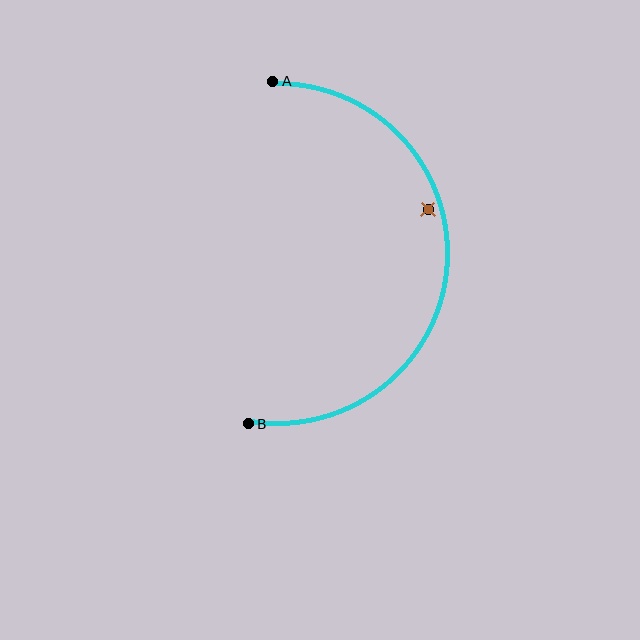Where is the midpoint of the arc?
The arc midpoint is the point on the curve farthest from the straight line joining A and B. It sits to the right of that line.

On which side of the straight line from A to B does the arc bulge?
The arc bulges to the right of the straight line connecting A and B.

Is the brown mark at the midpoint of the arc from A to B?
No — the brown mark does not lie on the arc at all. It sits slightly inside the curve.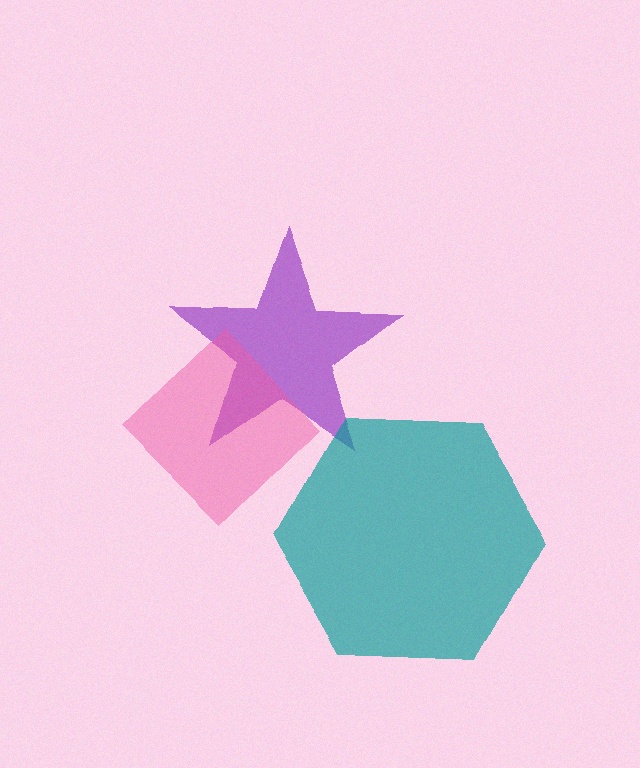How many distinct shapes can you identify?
There are 3 distinct shapes: a purple star, a teal hexagon, a pink diamond.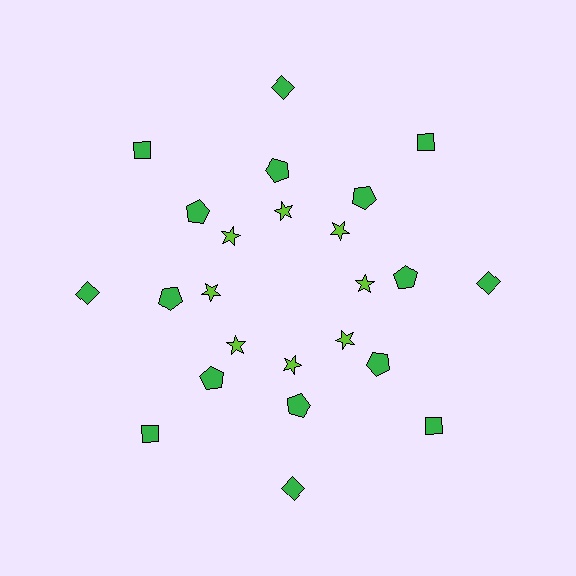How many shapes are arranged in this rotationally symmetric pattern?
There are 24 shapes, arranged in 8 groups of 3.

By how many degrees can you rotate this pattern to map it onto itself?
The pattern maps onto itself every 45 degrees of rotation.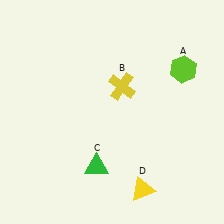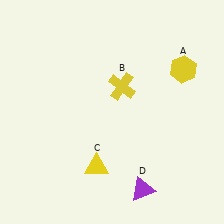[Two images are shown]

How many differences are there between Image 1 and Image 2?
There are 3 differences between the two images.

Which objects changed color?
A changed from lime to yellow. C changed from green to yellow. D changed from yellow to purple.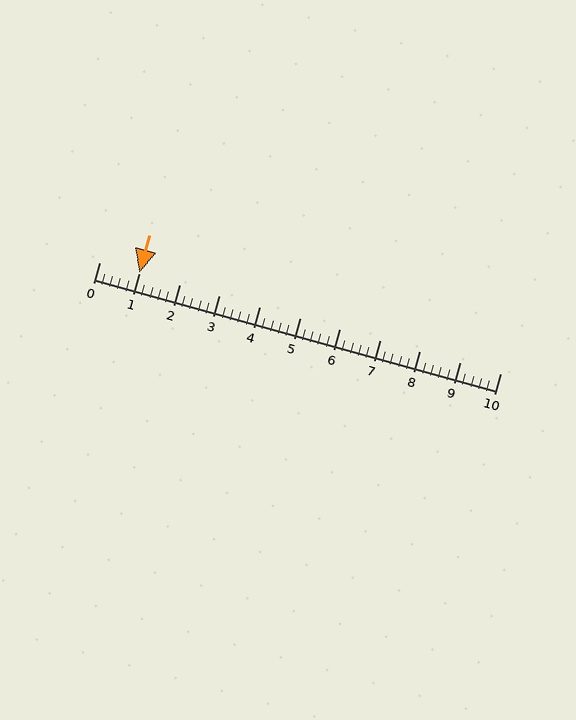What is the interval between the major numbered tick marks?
The major tick marks are spaced 1 units apart.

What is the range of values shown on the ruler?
The ruler shows values from 0 to 10.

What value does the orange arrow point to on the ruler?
The orange arrow points to approximately 1.0.